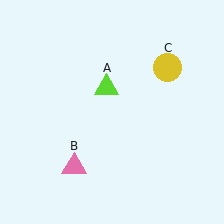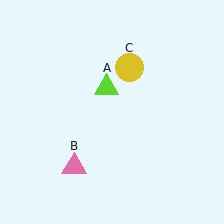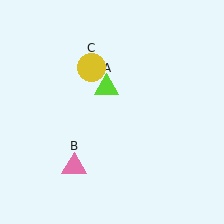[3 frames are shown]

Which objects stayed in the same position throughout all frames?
Lime triangle (object A) and pink triangle (object B) remained stationary.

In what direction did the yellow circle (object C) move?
The yellow circle (object C) moved left.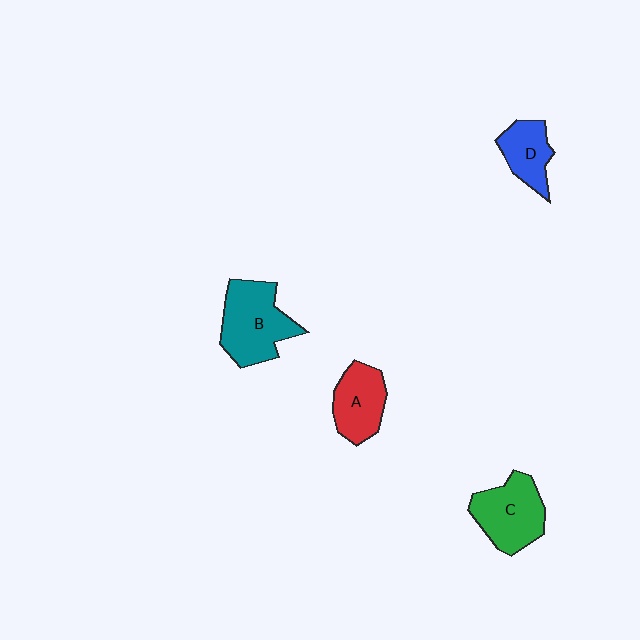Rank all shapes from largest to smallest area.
From largest to smallest: B (teal), C (green), A (red), D (blue).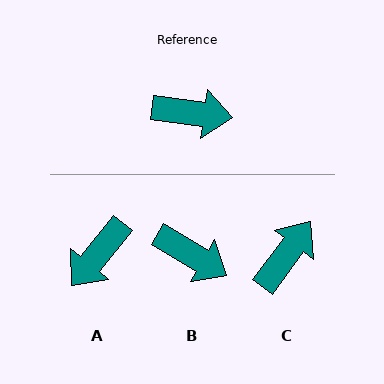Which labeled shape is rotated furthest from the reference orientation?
A, about 122 degrees away.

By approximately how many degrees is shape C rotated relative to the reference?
Approximately 61 degrees counter-clockwise.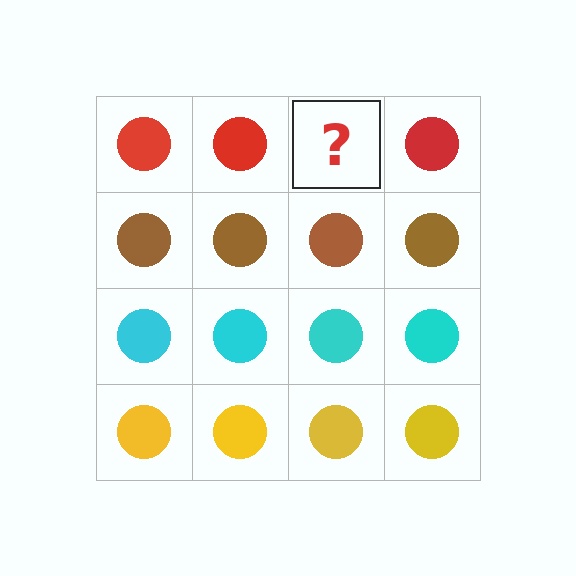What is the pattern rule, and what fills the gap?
The rule is that each row has a consistent color. The gap should be filled with a red circle.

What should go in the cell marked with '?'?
The missing cell should contain a red circle.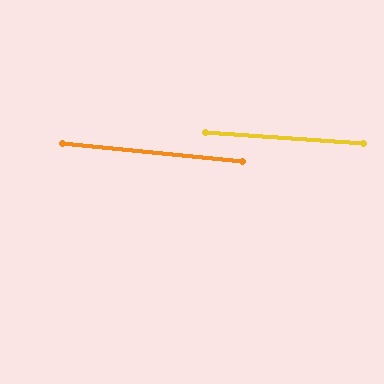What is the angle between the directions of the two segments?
Approximately 2 degrees.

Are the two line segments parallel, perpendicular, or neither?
Parallel — their directions differ by only 1.7°.